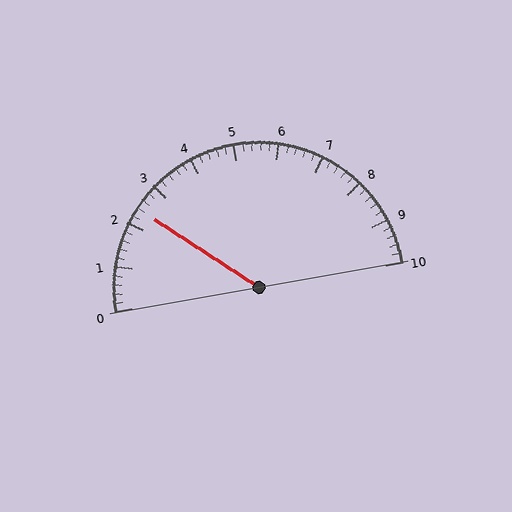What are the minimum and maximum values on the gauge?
The gauge ranges from 0 to 10.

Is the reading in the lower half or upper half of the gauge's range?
The reading is in the lower half of the range (0 to 10).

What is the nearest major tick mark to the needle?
The nearest major tick mark is 2.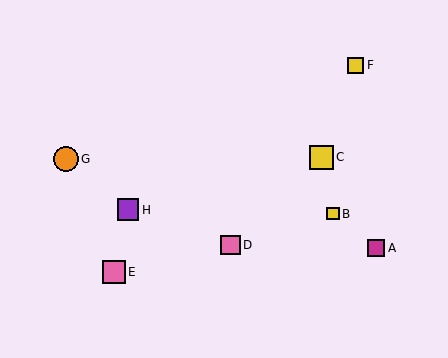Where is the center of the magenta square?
The center of the magenta square is at (376, 248).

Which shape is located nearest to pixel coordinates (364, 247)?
The magenta square (labeled A) at (376, 248) is nearest to that location.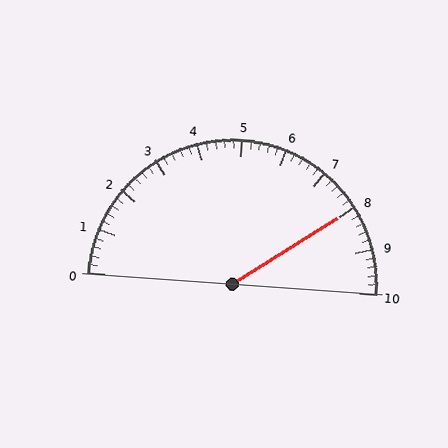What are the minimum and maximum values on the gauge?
The gauge ranges from 0 to 10.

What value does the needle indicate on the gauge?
The needle indicates approximately 8.0.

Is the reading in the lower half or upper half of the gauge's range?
The reading is in the upper half of the range (0 to 10).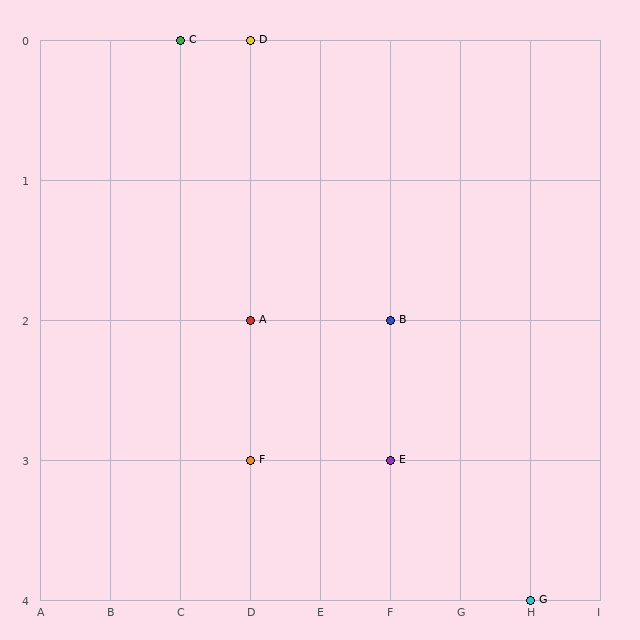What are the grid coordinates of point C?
Point C is at grid coordinates (C, 0).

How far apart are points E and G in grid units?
Points E and G are 2 columns and 1 row apart (about 2.2 grid units diagonally).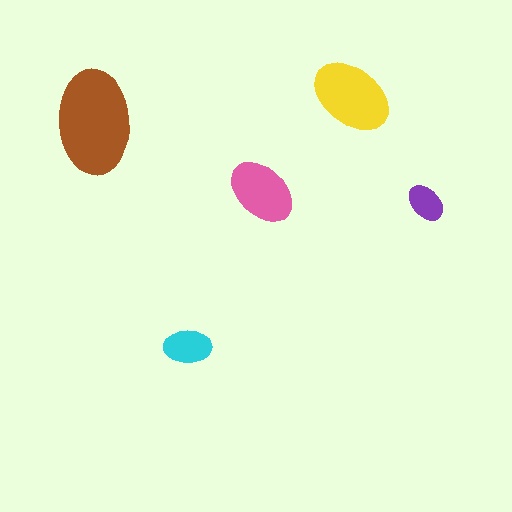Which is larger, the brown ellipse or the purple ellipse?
The brown one.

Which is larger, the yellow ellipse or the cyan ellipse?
The yellow one.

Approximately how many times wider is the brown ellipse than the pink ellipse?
About 1.5 times wider.